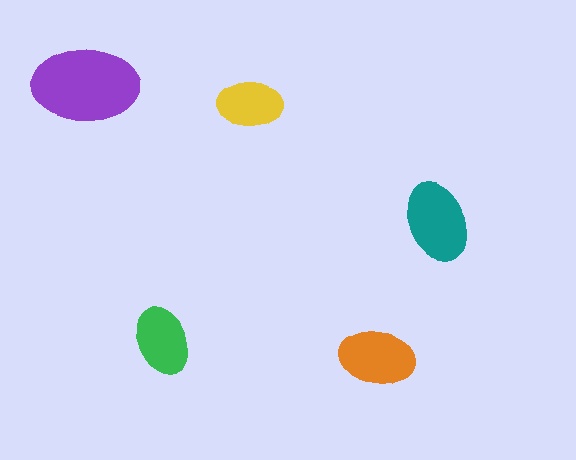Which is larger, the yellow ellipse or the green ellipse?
The green one.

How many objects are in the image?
There are 5 objects in the image.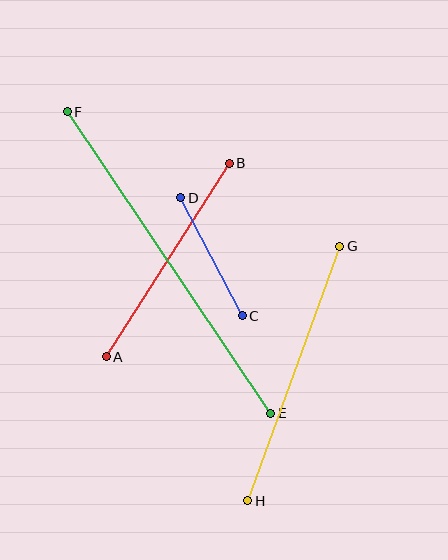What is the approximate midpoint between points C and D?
The midpoint is at approximately (211, 257) pixels.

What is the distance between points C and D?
The distance is approximately 133 pixels.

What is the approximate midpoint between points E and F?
The midpoint is at approximately (169, 262) pixels.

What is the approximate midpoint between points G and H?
The midpoint is at approximately (294, 373) pixels.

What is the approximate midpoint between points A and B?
The midpoint is at approximately (168, 260) pixels.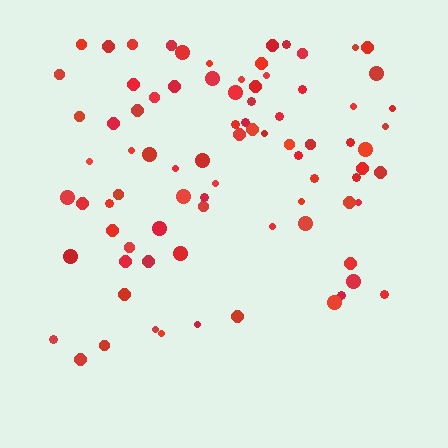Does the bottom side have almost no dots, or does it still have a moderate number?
Still a moderate number, just noticeably fewer than the top.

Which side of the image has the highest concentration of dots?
The top.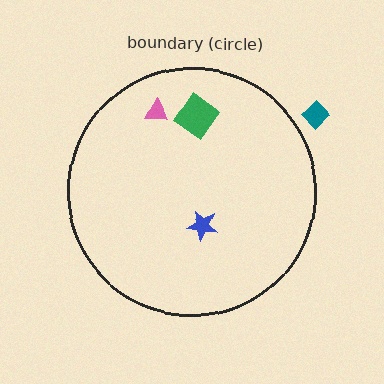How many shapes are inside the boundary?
3 inside, 1 outside.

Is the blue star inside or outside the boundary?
Inside.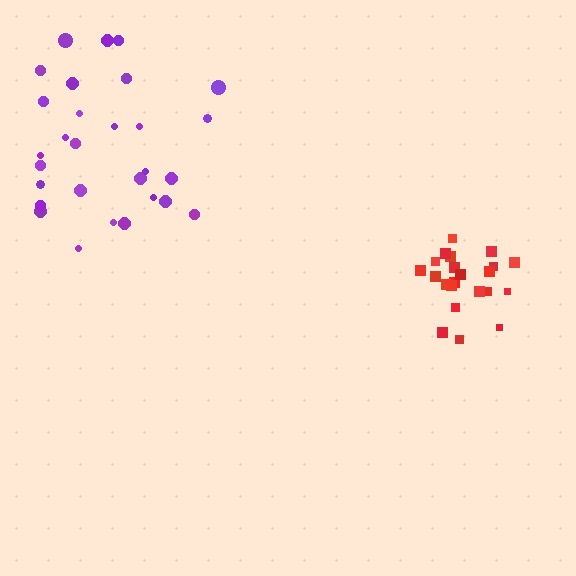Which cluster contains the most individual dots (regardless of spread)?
Purple (29).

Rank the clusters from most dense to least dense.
red, purple.